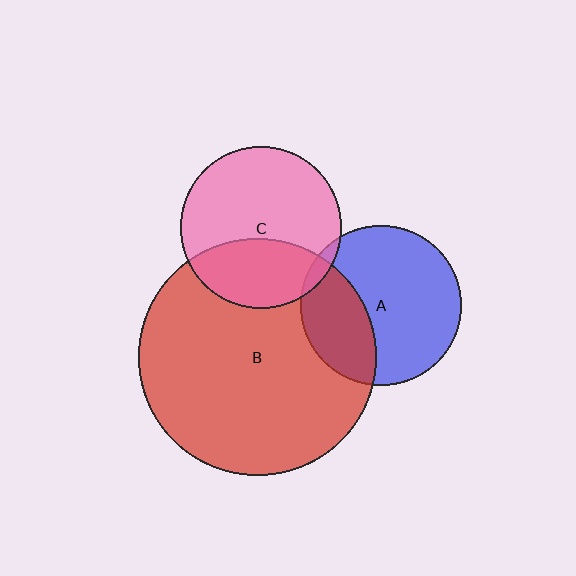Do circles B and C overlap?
Yes.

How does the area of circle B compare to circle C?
Approximately 2.2 times.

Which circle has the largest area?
Circle B (red).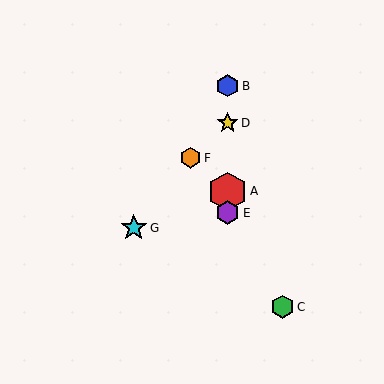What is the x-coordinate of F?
Object F is at x≈191.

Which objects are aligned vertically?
Objects A, B, D, E are aligned vertically.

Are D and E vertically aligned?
Yes, both are at x≈228.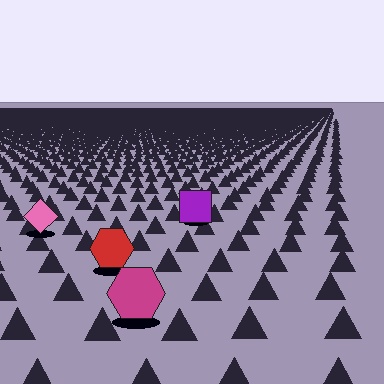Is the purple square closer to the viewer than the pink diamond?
No. The pink diamond is closer — you can tell from the texture gradient: the ground texture is coarser near it.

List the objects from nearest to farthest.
From nearest to farthest: the magenta hexagon, the red hexagon, the pink diamond, the purple square.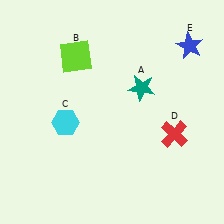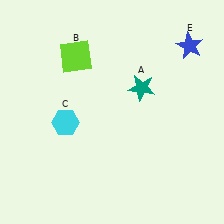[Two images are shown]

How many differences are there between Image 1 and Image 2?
There is 1 difference between the two images.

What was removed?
The red cross (D) was removed in Image 2.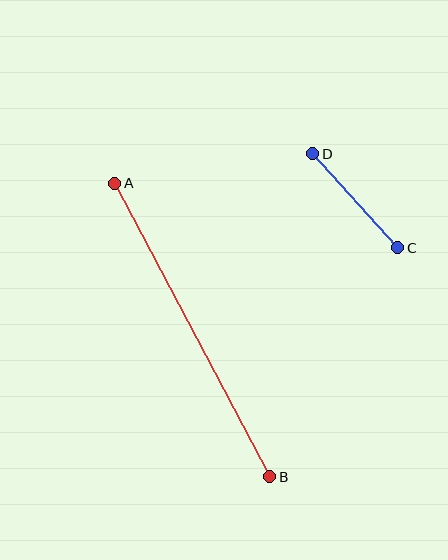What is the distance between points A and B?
The distance is approximately 332 pixels.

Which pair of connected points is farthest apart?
Points A and B are farthest apart.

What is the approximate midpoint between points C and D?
The midpoint is at approximately (355, 201) pixels.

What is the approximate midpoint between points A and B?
The midpoint is at approximately (192, 330) pixels.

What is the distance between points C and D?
The distance is approximately 127 pixels.